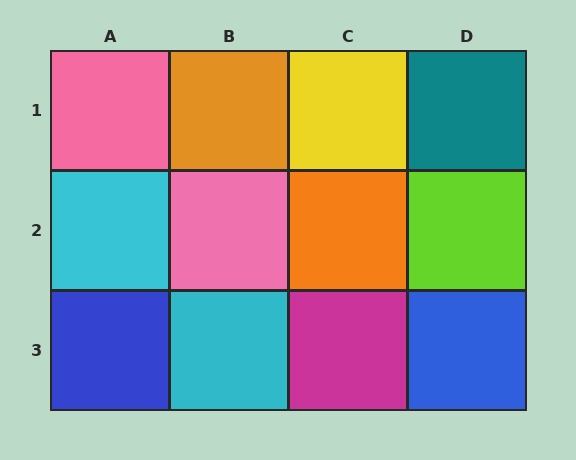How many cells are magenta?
1 cell is magenta.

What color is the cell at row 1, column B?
Orange.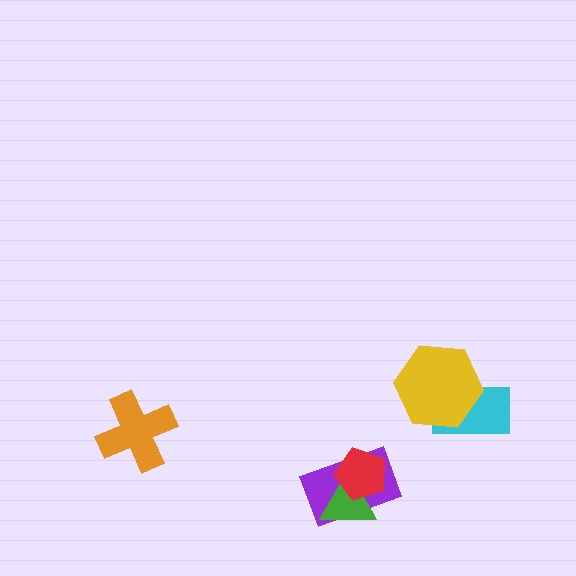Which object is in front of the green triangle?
The red pentagon is in front of the green triangle.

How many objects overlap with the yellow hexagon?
1 object overlaps with the yellow hexagon.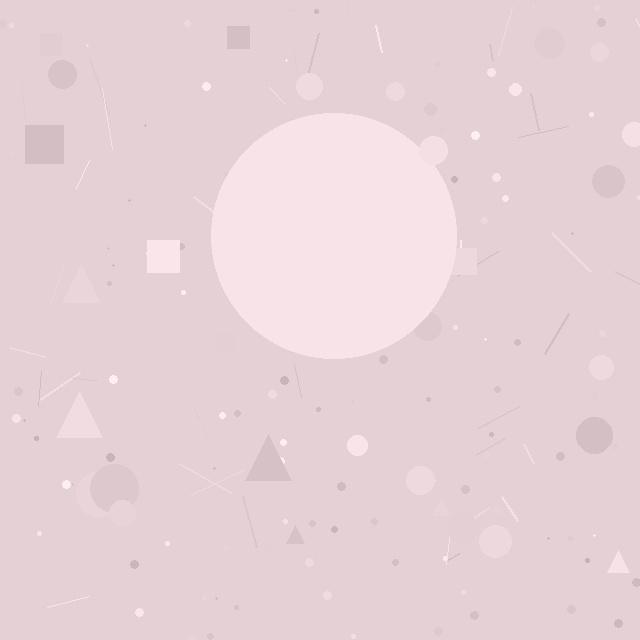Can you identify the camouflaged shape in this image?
The camouflaged shape is a circle.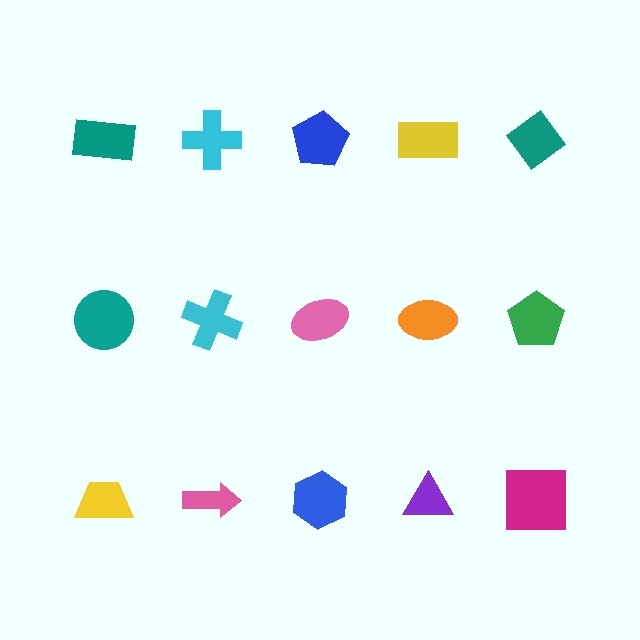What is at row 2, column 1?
A teal circle.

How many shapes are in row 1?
5 shapes.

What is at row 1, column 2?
A cyan cross.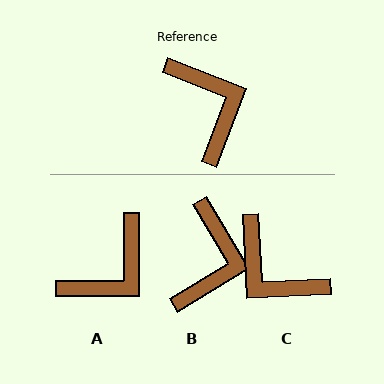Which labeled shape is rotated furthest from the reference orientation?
C, about 156 degrees away.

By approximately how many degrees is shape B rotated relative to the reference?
Approximately 37 degrees clockwise.